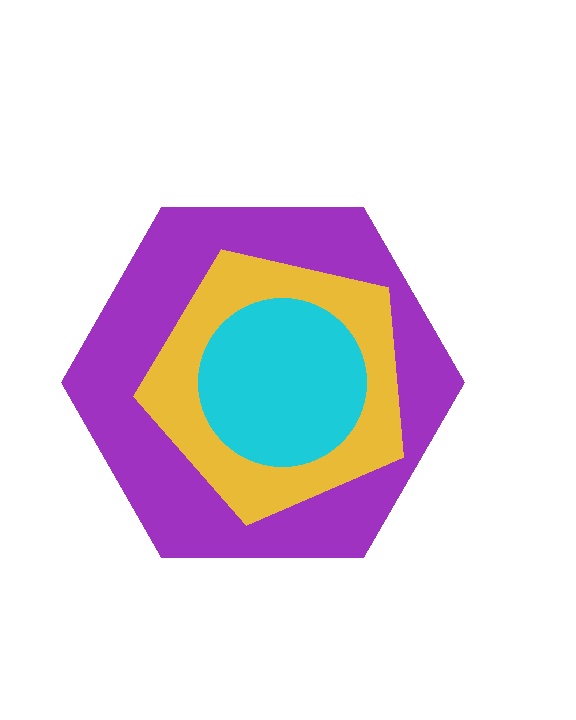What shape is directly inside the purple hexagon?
The yellow pentagon.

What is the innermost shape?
The cyan circle.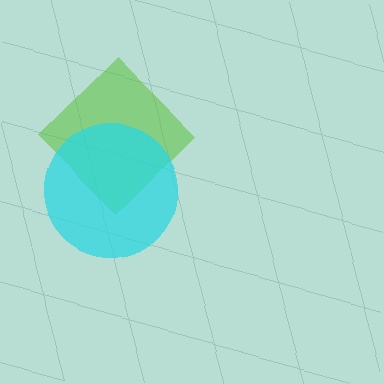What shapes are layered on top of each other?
The layered shapes are: a lime diamond, a cyan circle.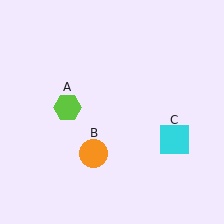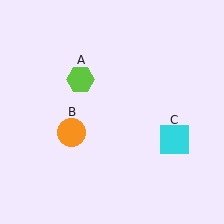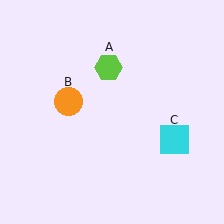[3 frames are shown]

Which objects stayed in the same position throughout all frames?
Cyan square (object C) remained stationary.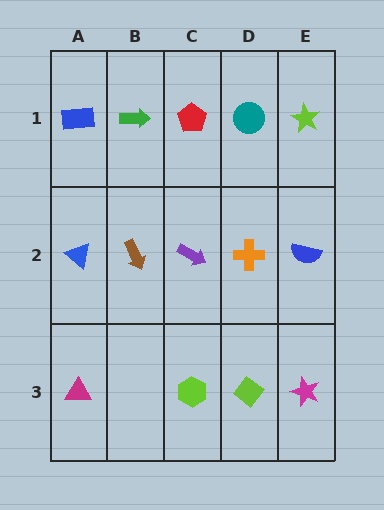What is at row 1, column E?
A lime star.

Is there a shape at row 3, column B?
No, that cell is empty.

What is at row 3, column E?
A magenta star.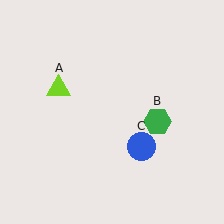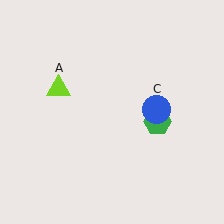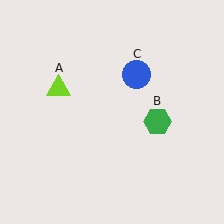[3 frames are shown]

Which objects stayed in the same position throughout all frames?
Lime triangle (object A) and green hexagon (object B) remained stationary.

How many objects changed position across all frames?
1 object changed position: blue circle (object C).